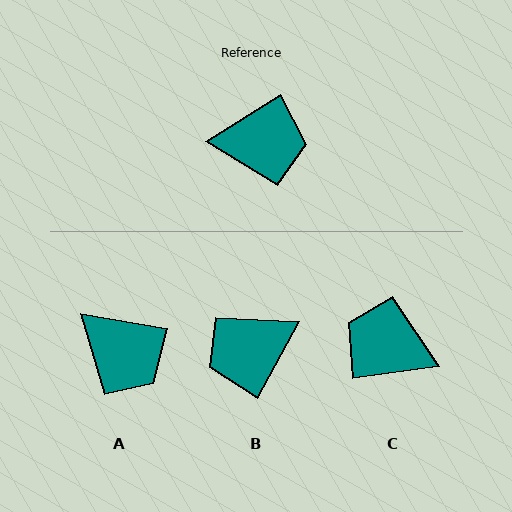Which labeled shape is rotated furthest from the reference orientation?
C, about 156 degrees away.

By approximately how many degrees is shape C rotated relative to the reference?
Approximately 156 degrees counter-clockwise.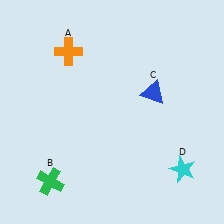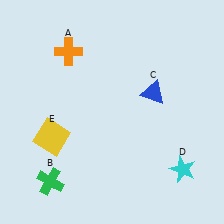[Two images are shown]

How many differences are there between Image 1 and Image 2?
There is 1 difference between the two images.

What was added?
A yellow square (E) was added in Image 2.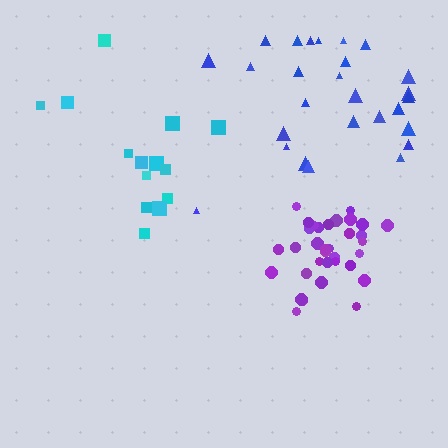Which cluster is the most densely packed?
Purple.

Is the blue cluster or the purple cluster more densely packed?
Purple.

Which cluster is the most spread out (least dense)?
Cyan.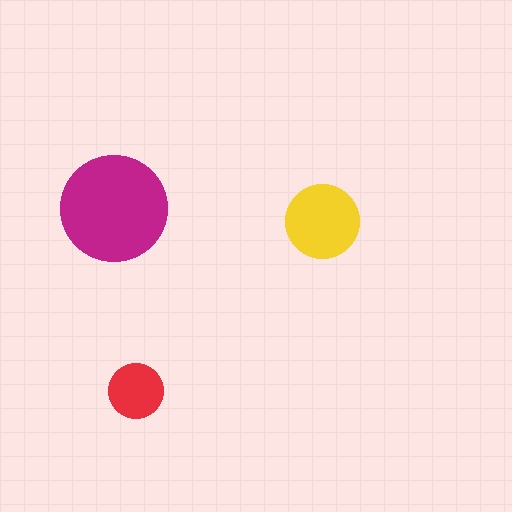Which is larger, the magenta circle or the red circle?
The magenta one.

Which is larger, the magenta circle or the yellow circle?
The magenta one.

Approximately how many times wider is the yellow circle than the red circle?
About 1.5 times wider.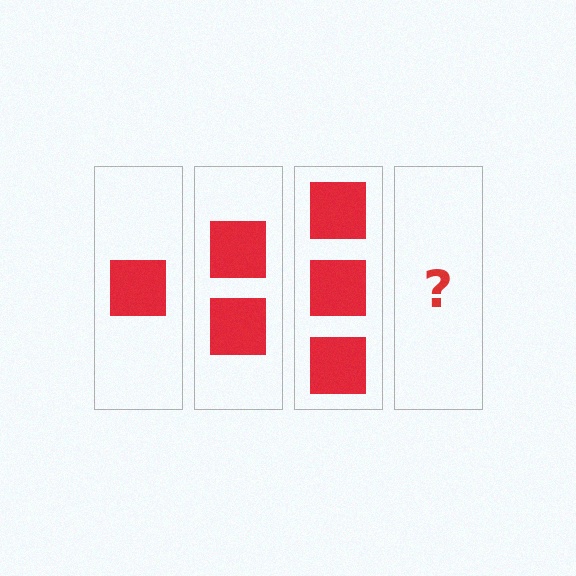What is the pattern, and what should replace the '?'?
The pattern is that each step adds one more square. The '?' should be 4 squares.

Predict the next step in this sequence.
The next step is 4 squares.